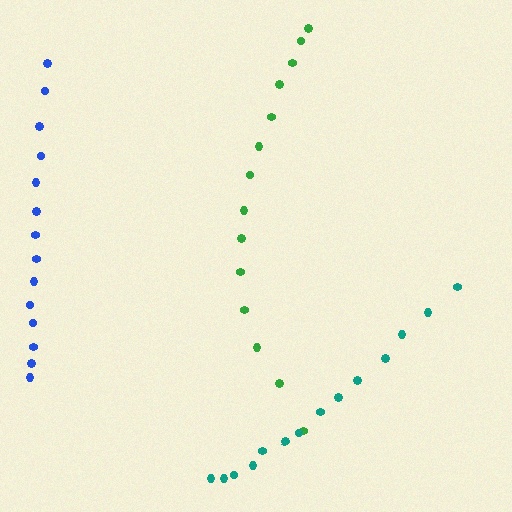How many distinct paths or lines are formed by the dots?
There are 3 distinct paths.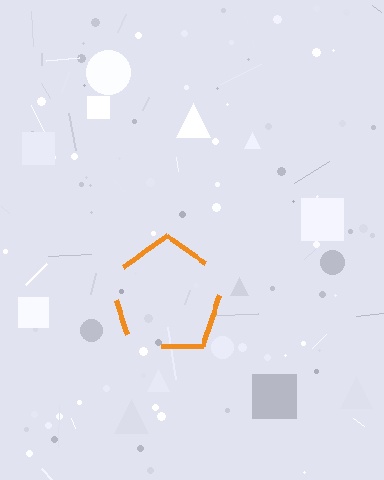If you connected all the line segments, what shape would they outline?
They would outline a pentagon.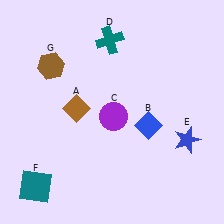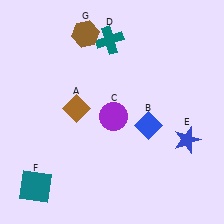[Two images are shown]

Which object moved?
The brown hexagon (G) moved right.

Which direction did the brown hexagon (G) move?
The brown hexagon (G) moved right.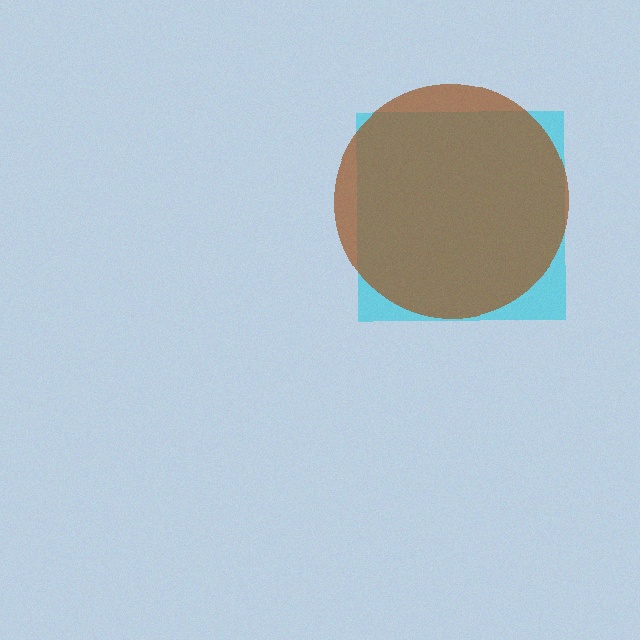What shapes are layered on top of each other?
The layered shapes are: a cyan square, a brown circle.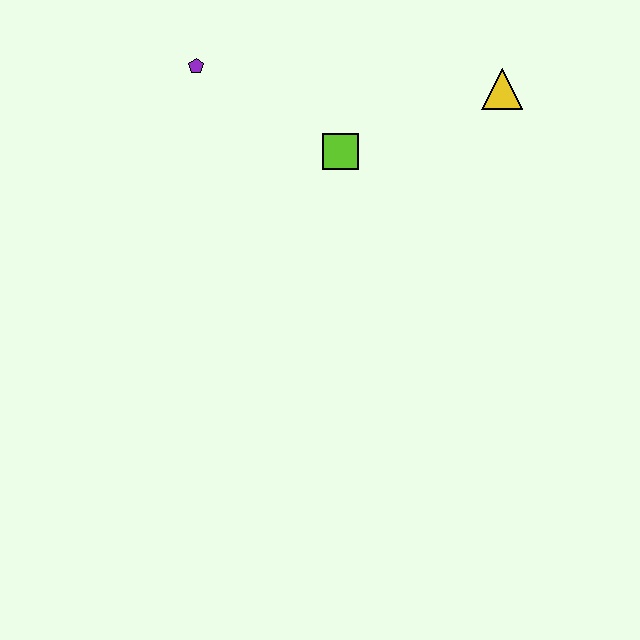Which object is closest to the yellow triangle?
The lime square is closest to the yellow triangle.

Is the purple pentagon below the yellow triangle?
No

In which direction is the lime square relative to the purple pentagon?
The lime square is to the right of the purple pentagon.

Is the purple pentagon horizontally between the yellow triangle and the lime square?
No